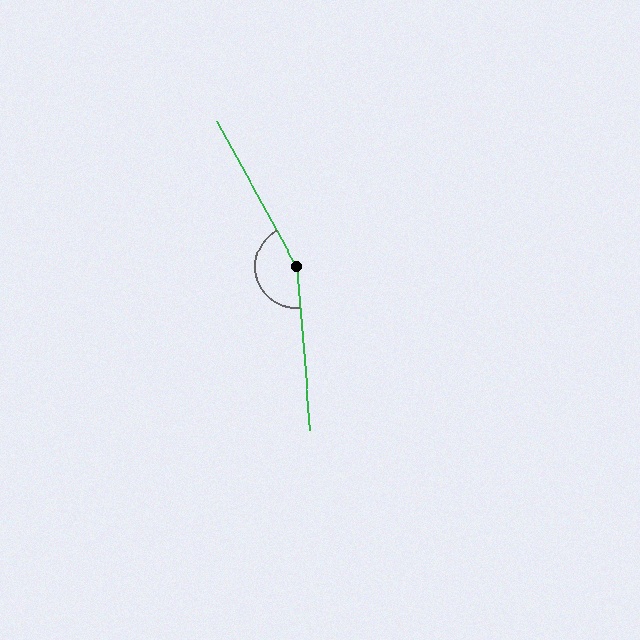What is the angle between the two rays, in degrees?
Approximately 156 degrees.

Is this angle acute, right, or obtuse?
It is obtuse.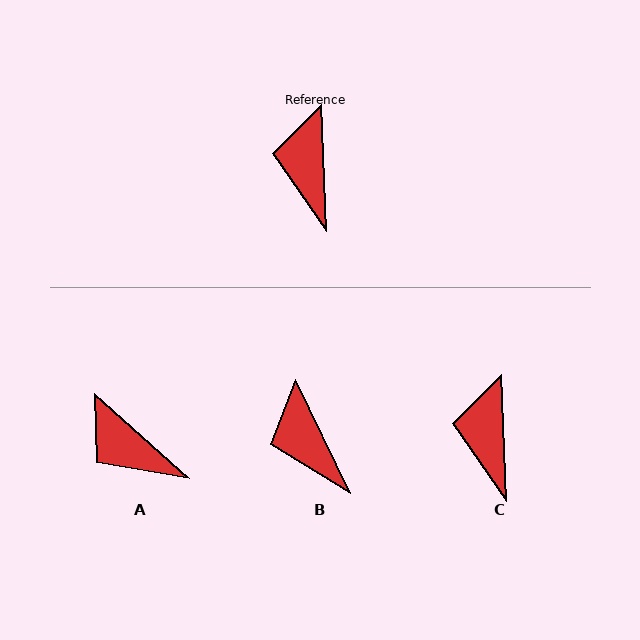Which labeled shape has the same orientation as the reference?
C.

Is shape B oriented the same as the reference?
No, it is off by about 24 degrees.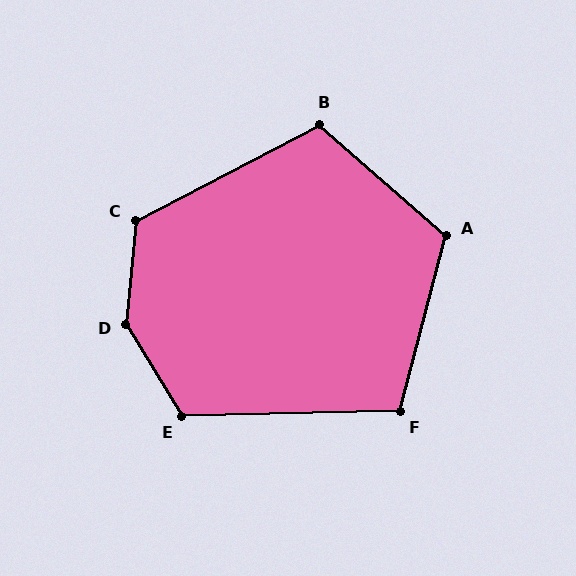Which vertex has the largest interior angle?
D, at approximately 143 degrees.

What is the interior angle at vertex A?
Approximately 117 degrees (obtuse).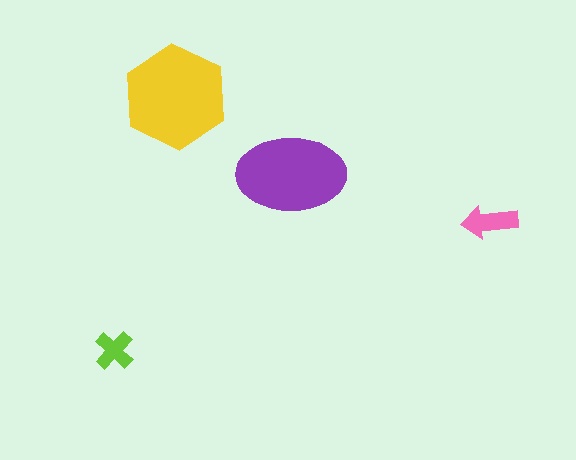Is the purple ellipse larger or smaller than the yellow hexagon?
Smaller.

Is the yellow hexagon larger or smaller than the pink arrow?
Larger.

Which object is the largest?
The yellow hexagon.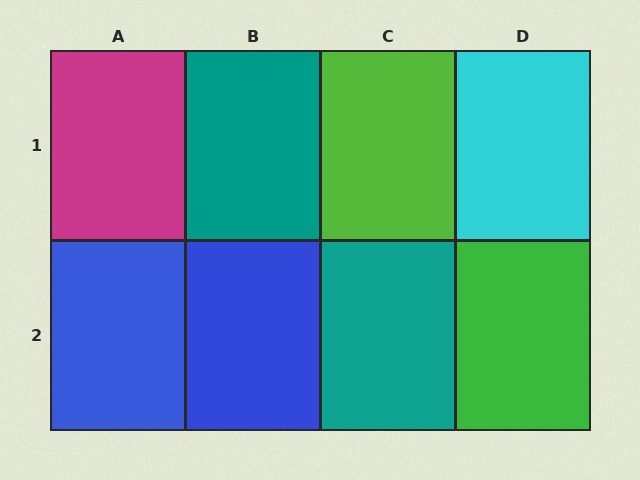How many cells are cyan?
1 cell is cyan.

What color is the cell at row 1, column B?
Teal.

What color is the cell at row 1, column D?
Cyan.